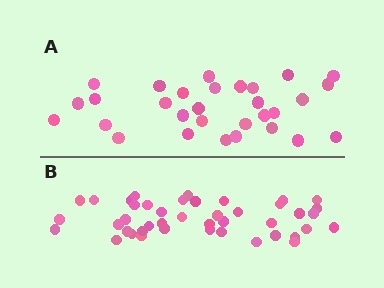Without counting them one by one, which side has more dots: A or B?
Region B (the bottom region) has more dots.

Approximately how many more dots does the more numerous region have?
Region B has approximately 15 more dots than region A.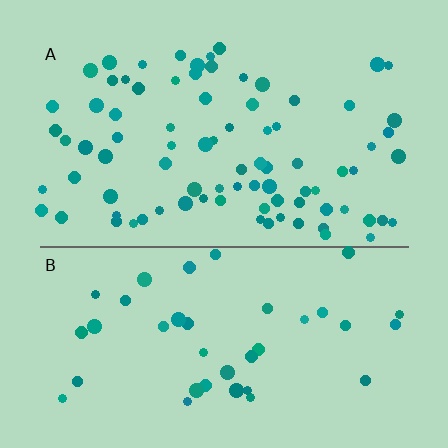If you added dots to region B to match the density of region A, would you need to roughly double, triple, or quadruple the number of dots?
Approximately double.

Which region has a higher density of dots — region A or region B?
A (the top).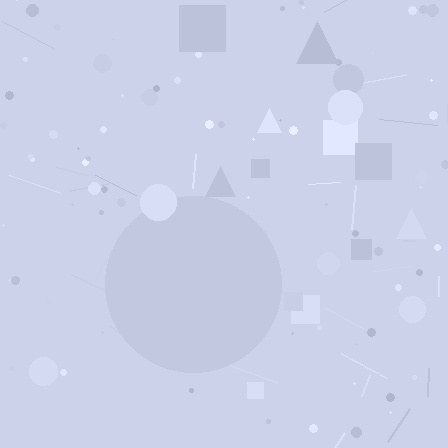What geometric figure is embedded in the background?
A circle is embedded in the background.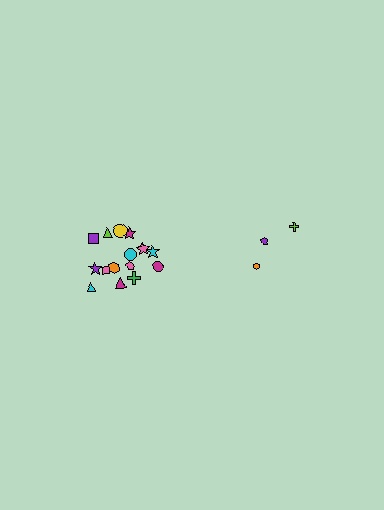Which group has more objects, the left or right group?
The left group.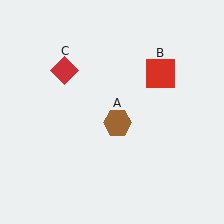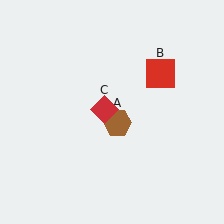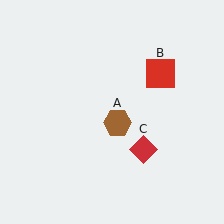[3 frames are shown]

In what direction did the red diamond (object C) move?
The red diamond (object C) moved down and to the right.